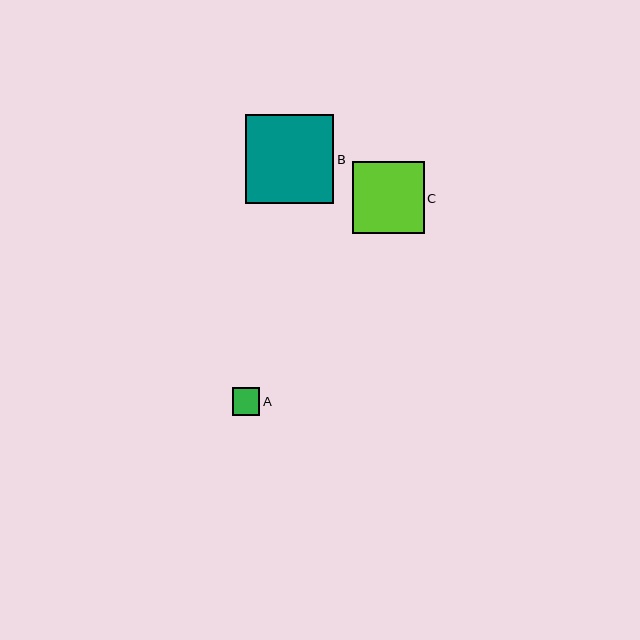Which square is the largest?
Square B is the largest with a size of approximately 88 pixels.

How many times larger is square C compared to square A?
Square C is approximately 2.6 times the size of square A.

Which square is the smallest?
Square A is the smallest with a size of approximately 28 pixels.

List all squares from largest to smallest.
From largest to smallest: B, C, A.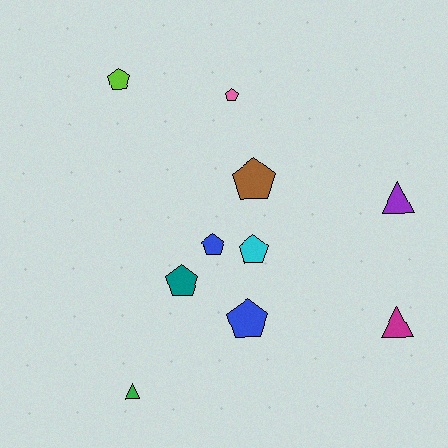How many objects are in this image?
There are 10 objects.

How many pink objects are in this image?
There is 1 pink object.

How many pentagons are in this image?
There are 7 pentagons.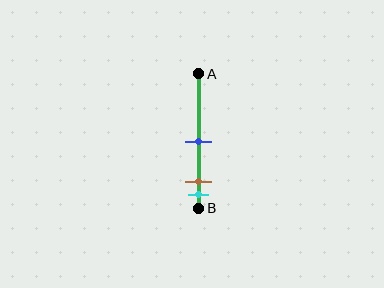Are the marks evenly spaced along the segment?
No, the marks are not evenly spaced.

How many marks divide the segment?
There are 3 marks dividing the segment.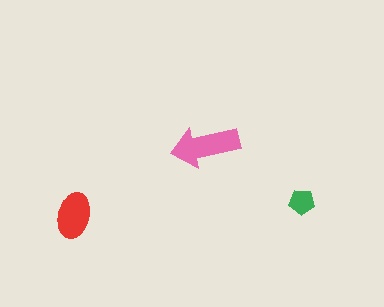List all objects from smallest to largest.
The green pentagon, the red ellipse, the pink arrow.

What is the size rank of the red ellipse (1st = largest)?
2nd.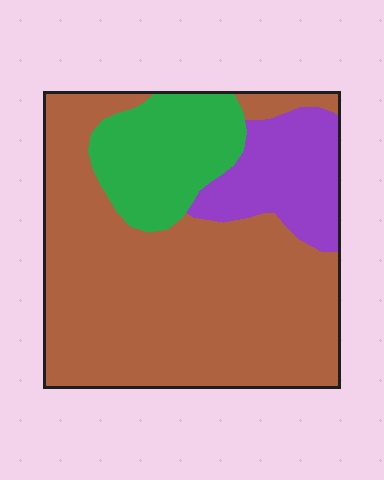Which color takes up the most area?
Brown, at roughly 65%.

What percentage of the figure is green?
Green takes up less than a quarter of the figure.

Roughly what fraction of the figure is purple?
Purple takes up about one sixth (1/6) of the figure.